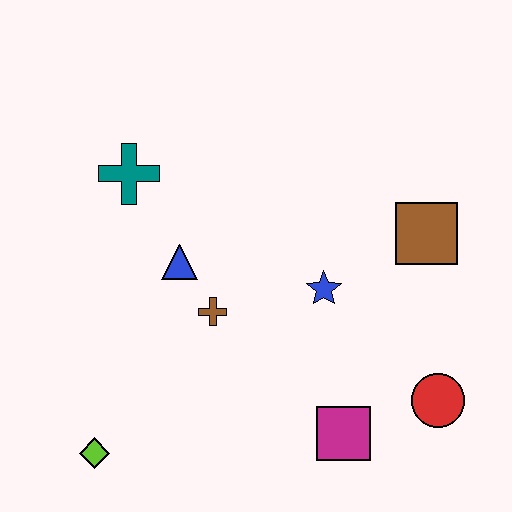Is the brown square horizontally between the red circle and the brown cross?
Yes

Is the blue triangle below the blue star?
No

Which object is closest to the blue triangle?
The brown cross is closest to the blue triangle.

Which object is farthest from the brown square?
The lime diamond is farthest from the brown square.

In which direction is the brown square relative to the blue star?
The brown square is to the right of the blue star.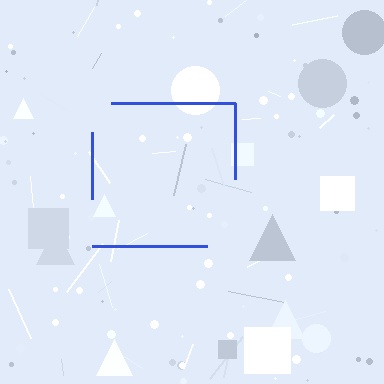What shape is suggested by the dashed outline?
The dashed outline suggests a square.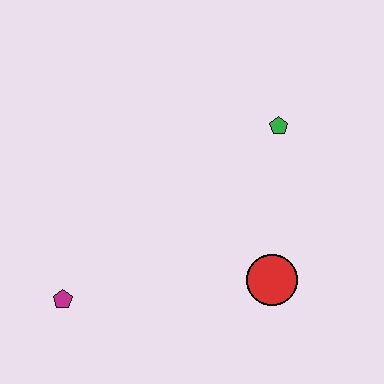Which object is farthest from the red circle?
The magenta pentagon is farthest from the red circle.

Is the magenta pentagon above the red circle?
No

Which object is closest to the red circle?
The green pentagon is closest to the red circle.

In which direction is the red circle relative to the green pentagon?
The red circle is below the green pentagon.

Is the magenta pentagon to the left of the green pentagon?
Yes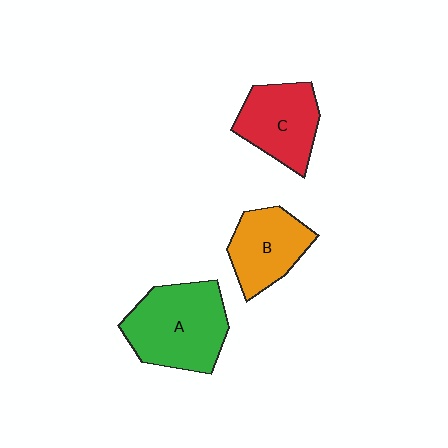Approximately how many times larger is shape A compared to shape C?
Approximately 1.4 times.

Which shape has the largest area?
Shape A (green).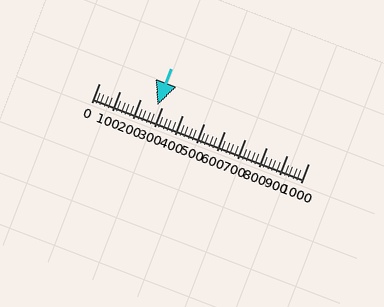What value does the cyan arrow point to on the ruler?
The cyan arrow points to approximately 280.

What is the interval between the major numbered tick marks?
The major tick marks are spaced 100 units apart.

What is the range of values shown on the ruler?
The ruler shows values from 0 to 1000.